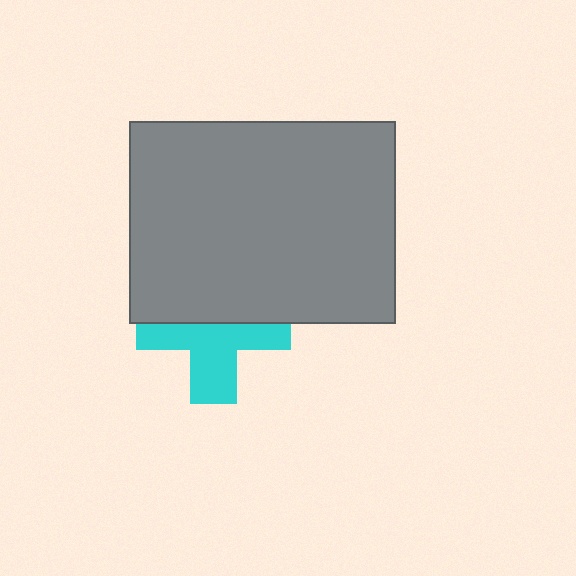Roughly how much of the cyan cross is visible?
About half of it is visible (roughly 54%).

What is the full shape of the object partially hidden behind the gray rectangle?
The partially hidden object is a cyan cross.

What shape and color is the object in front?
The object in front is a gray rectangle.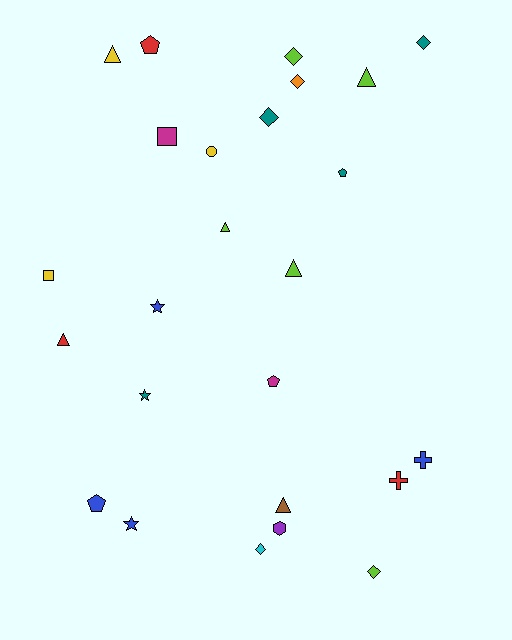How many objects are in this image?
There are 25 objects.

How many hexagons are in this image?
There is 1 hexagon.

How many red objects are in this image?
There are 3 red objects.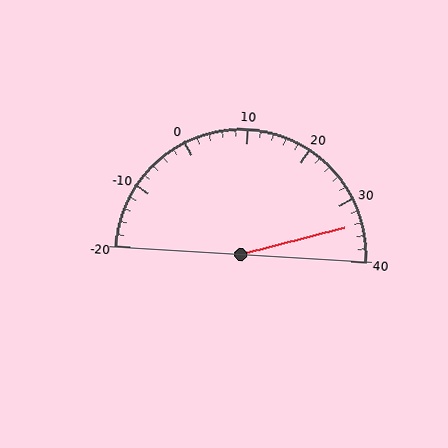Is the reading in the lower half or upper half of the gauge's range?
The reading is in the upper half of the range (-20 to 40).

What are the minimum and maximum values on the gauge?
The gauge ranges from -20 to 40.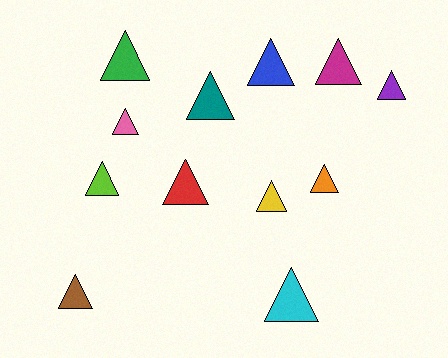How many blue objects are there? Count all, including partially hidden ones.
There is 1 blue object.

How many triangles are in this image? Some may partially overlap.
There are 12 triangles.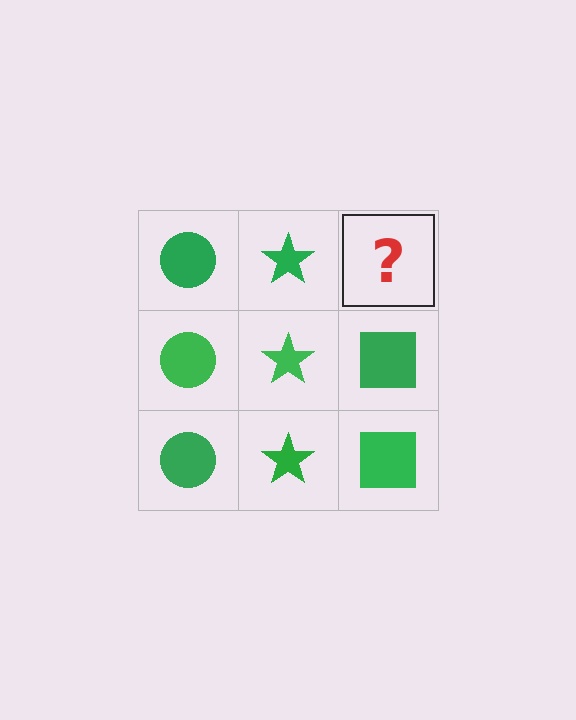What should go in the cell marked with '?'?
The missing cell should contain a green square.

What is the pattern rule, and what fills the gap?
The rule is that each column has a consistent shape. The gap should be filled with a green square.